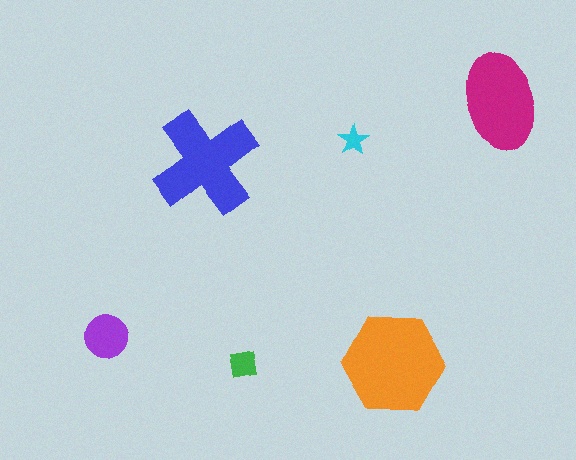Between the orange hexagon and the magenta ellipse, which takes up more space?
The orange hexagon.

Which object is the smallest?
The cyan star.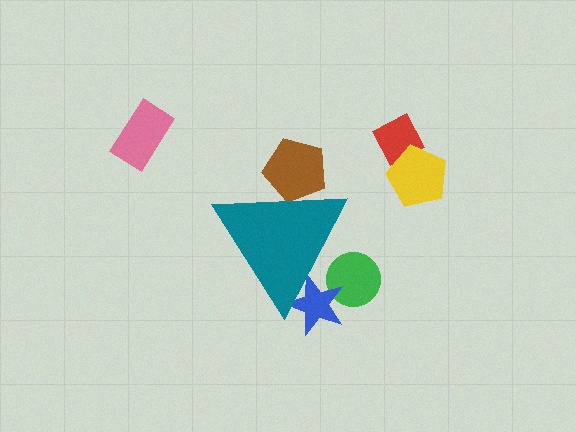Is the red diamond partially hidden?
No, the red diamond is fully visible.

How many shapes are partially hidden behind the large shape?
3 shapes are partially hidden.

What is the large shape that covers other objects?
A teal triangle.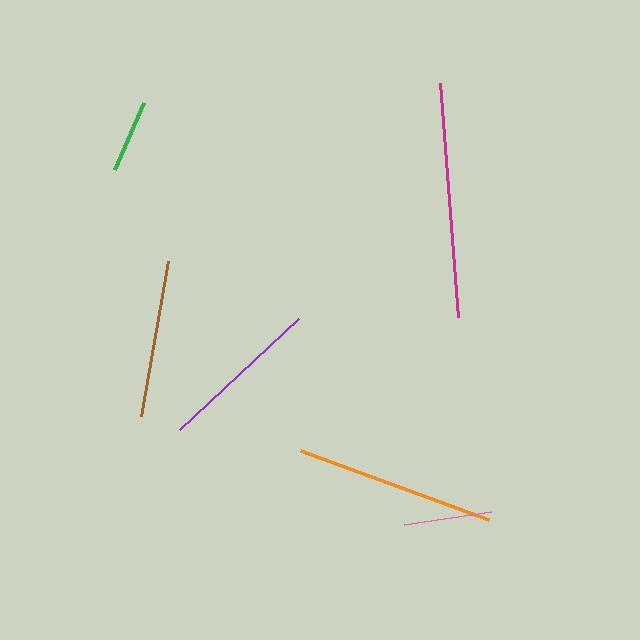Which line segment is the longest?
The magenta line is the longest at approximately 234 pixels.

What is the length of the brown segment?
The brown segment is approximately 157 pixels long.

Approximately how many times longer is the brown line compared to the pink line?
The brown line is approximately 1.8 times the length of the pink line.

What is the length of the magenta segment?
The magenta segment is approximately 234 pixels long.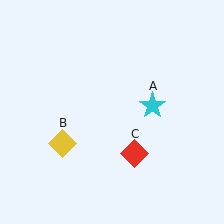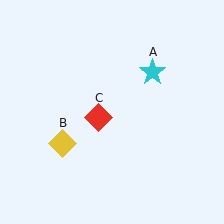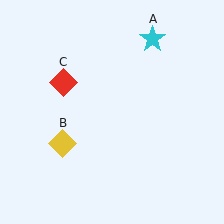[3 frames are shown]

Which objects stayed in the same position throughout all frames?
Yellow diamond (object B) remained stationary.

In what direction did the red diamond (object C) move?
The red diamond (object C) moved up and to the left.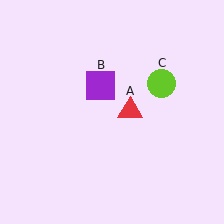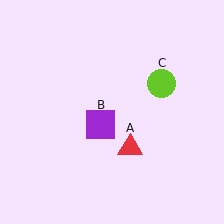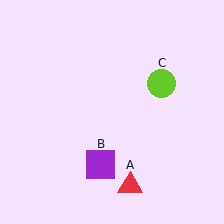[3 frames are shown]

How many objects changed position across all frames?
2 objects changed position: red triangle (object A), purple square (object B).